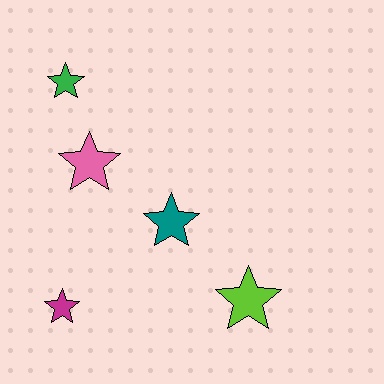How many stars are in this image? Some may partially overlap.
There are 5 stars.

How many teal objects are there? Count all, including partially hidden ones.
There is 1 teal object.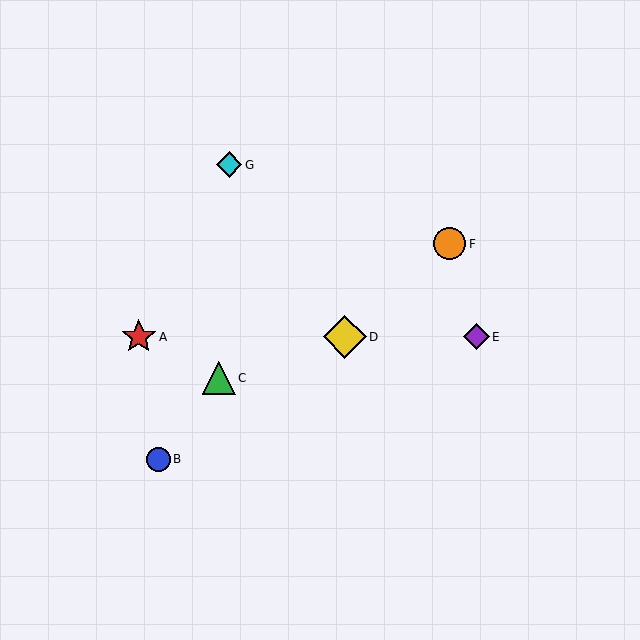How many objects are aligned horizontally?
3 objects (A, D, E) are aligned horizontally.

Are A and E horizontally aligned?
Yes, both are at y≈337.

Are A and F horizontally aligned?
No, A is at y≈337 and F is at y≈244.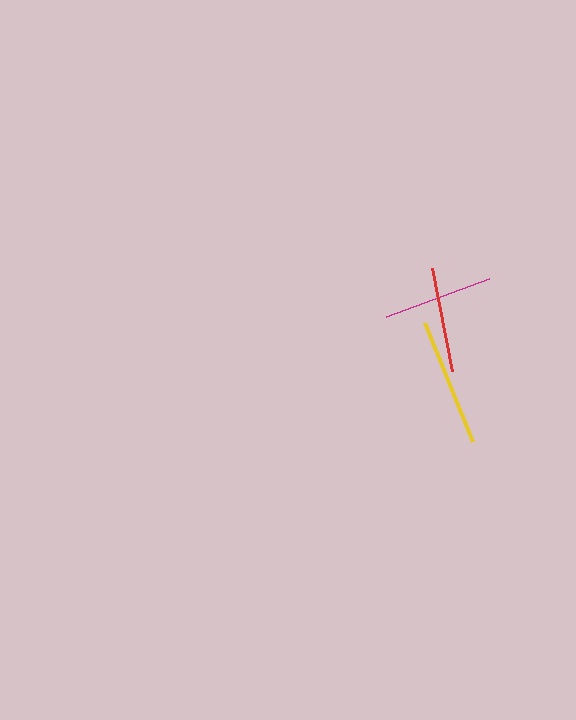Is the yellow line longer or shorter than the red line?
The yellow line is longer than the red line.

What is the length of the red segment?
The red segment is approximately 105 pixels long.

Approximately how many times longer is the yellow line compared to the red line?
The yellow line is approximately 1.2 times the length of the red line.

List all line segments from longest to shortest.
From longest to shortest: yellow, magenta, red.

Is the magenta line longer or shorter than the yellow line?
The yellow line is longer than the magenta line.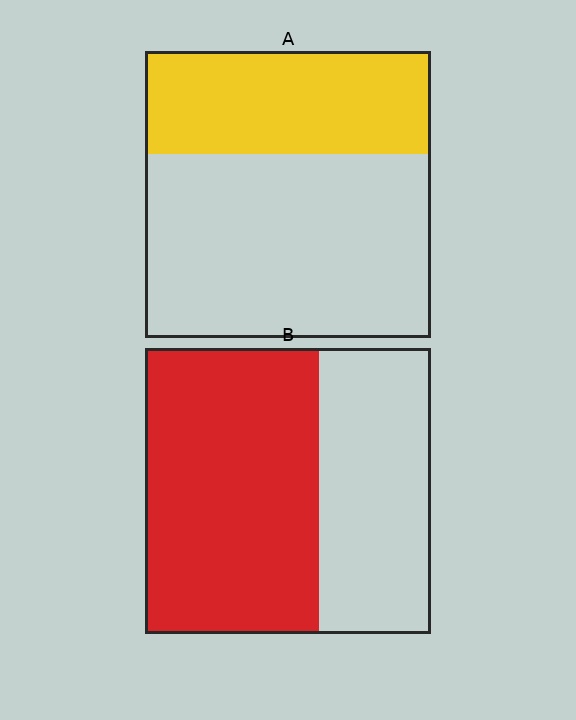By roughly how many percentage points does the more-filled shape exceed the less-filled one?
By roughly 25 percentage points (B over A).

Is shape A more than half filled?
No.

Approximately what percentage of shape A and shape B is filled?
A is approximately 35% and B is approximately 60%.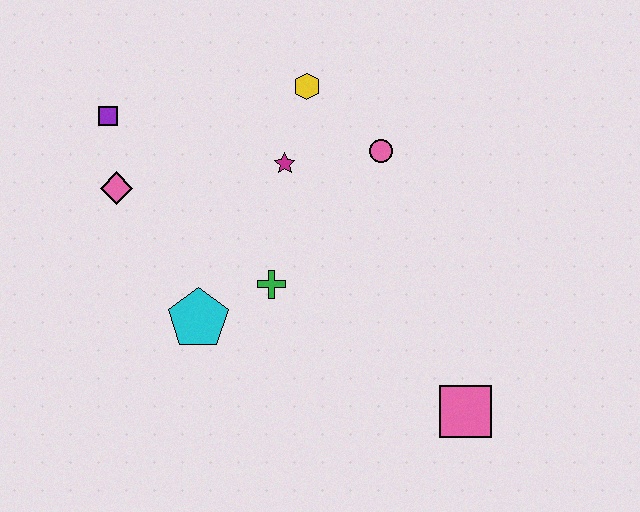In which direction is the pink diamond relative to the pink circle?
The pink diamond is to the left of the pink circle.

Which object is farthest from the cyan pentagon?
The pink square is farthest from the cyan pentagon.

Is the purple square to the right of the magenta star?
No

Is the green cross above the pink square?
Yes